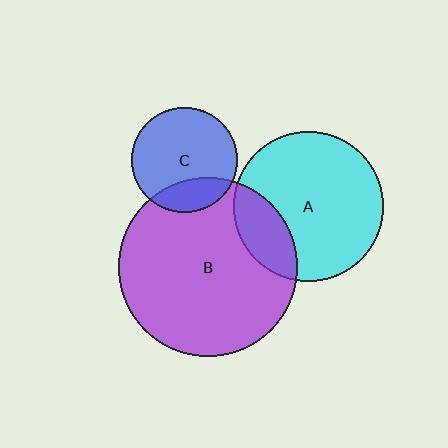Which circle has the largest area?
Circle B (purple).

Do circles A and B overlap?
Yes.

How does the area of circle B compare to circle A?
Approximately 1.4 times.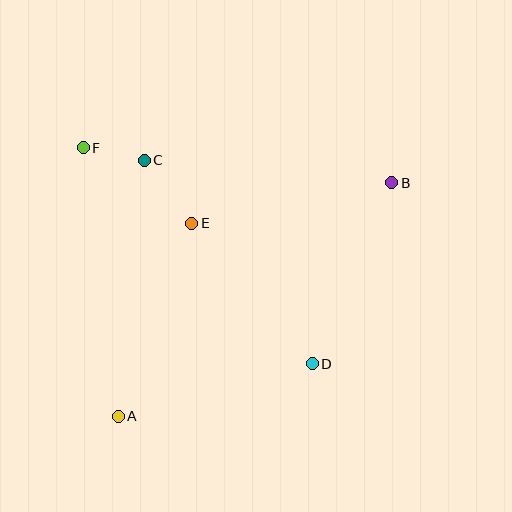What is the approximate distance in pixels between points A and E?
The distance between A and E is approximately 207 pixels.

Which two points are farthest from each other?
Points A and B are farthest from each other.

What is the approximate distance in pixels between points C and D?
The distance between C and D is approximately 264 pixels.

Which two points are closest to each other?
Points C and F are closest to each other.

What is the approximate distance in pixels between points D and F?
The distance between D and F is approximately 314 pixels.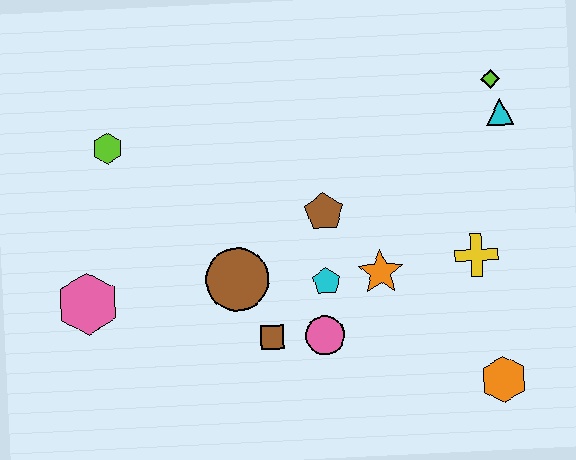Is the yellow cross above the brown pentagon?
No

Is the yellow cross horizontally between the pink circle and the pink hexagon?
No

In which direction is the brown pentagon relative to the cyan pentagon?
The brown pentagon is above the cyan pentagon.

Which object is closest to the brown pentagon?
The cyan pentagon is closest to the brown pentagon.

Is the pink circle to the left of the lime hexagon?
No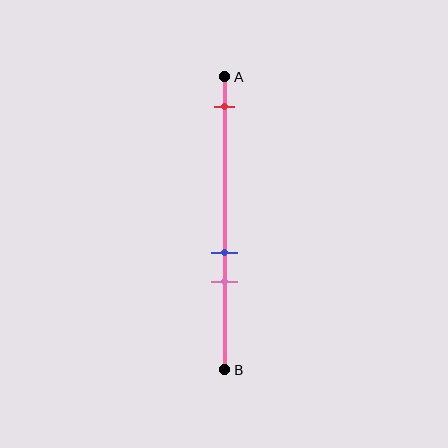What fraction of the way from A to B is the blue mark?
The blue mark is approximately 60% (0.6) of the way from A to B.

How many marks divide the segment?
There are 3 marks dividing the segment.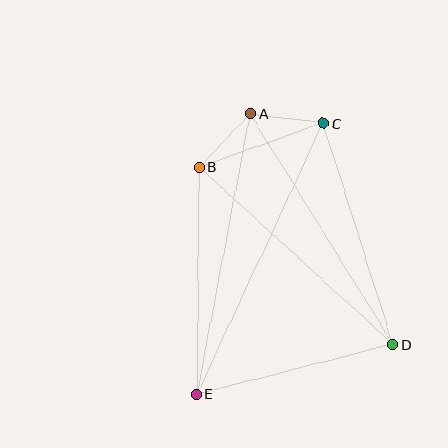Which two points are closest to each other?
Points A and C are closest to each other.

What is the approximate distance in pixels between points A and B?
The distance between A and B is approximately 74 pixels.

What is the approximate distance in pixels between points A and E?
The distance between A and E is approximately 285 pixels.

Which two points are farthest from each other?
Points C and E are farthest from each other.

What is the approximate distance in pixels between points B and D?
The distance between B and D is approximately 263 pixels.